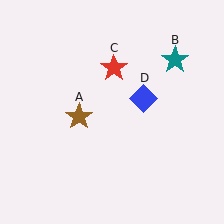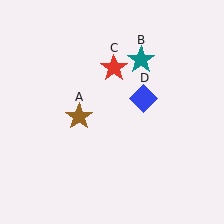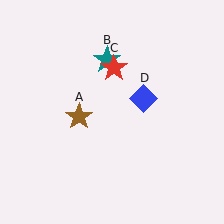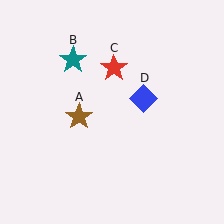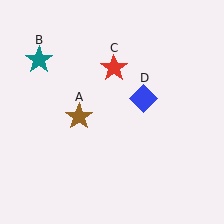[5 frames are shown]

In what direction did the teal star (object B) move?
The teal star (object B) moved left.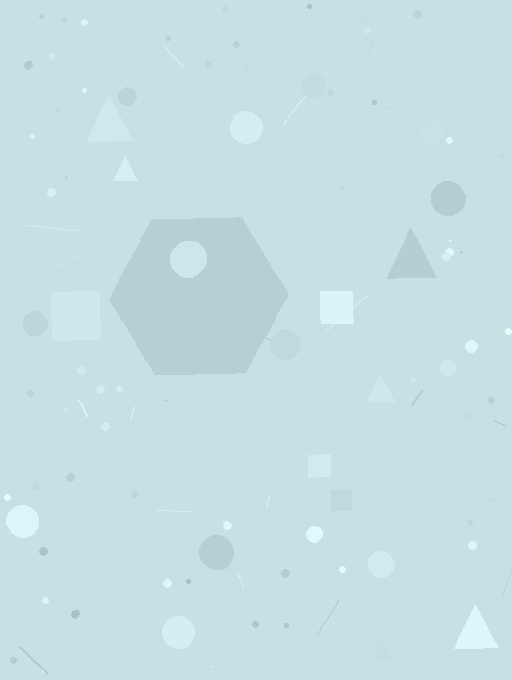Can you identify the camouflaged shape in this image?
The camouflaged shape is a hexagon.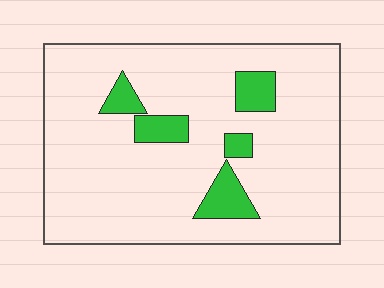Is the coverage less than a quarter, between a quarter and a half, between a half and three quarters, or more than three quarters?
Less than a quarter.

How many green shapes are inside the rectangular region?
5.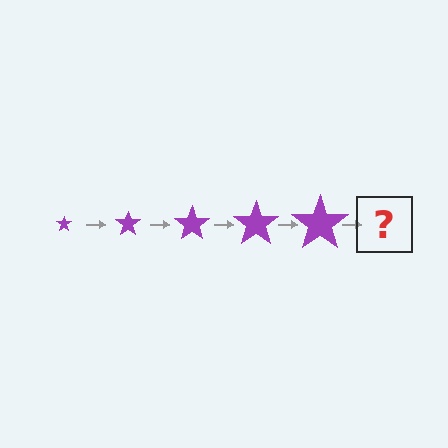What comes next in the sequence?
The next element should be a purple star, larger than the previous one.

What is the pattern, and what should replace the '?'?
The pattern is that the star gets progressively larger each step. The '?' should be a purple star, larger than the previous one.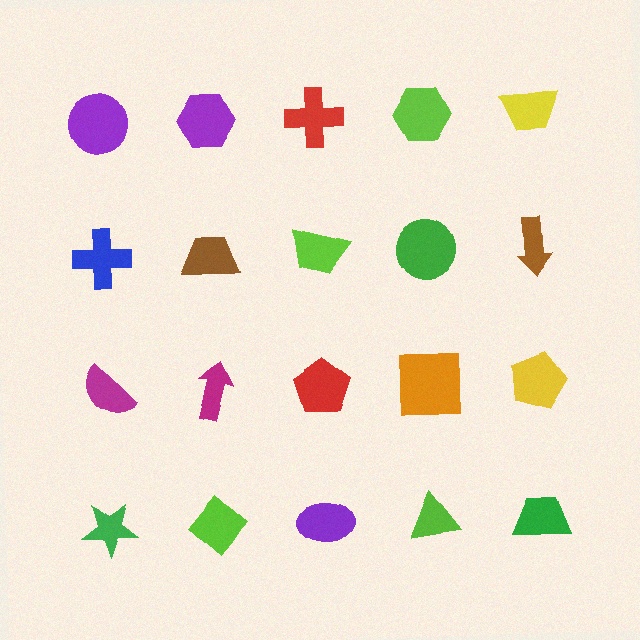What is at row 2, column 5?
A brown arrow.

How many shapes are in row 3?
5 shapes.